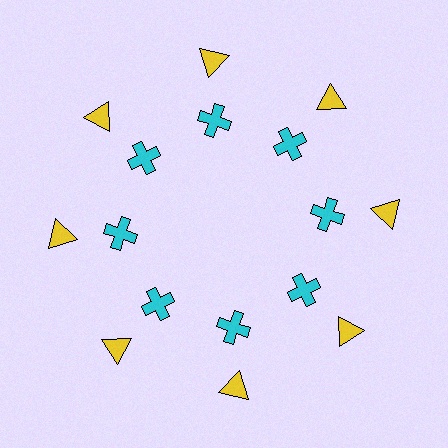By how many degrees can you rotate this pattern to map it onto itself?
The pattern maps onto itself every 45 degrees of rotation.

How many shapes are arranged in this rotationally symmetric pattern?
There are 16 shapes, arranged in 8 groups of 2.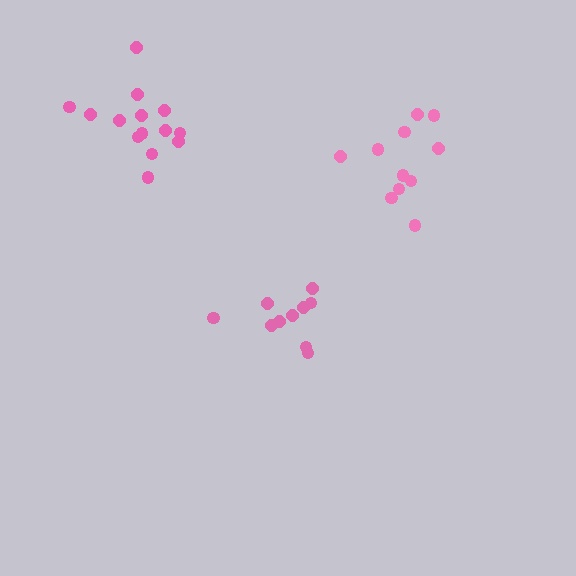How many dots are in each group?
Group 1: 10 dots, Group 2: 14 dots, Group 3: 11 dots (35 total).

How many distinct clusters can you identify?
There are 3 distinct clusters.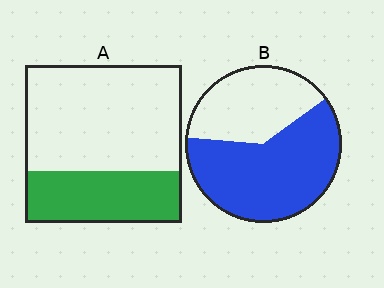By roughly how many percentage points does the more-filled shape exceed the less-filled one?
By roughly 30 percentage points (B over A).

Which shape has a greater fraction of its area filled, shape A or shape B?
Shape B.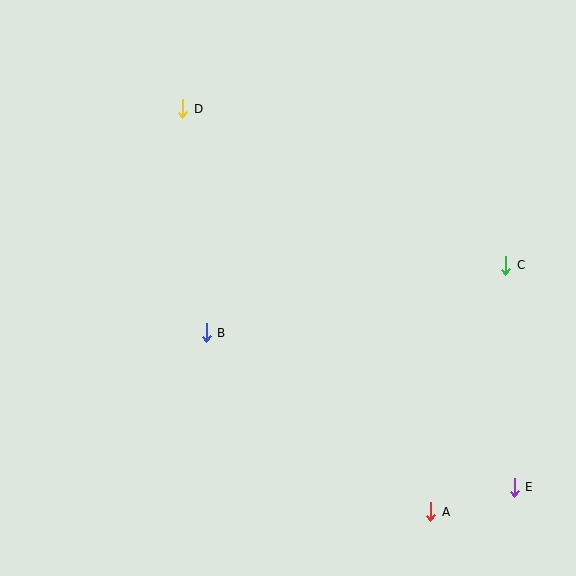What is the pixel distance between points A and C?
The distance between A and C is 258 pixels.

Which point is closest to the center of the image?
Point B at (206, 333) is closest to the center.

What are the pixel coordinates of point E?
Point E is at (514, 487).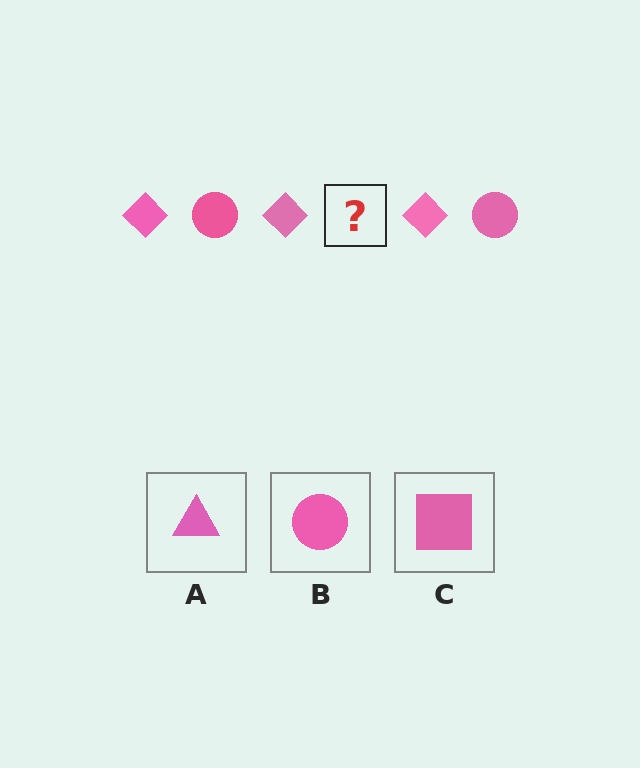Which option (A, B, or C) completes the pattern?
B.